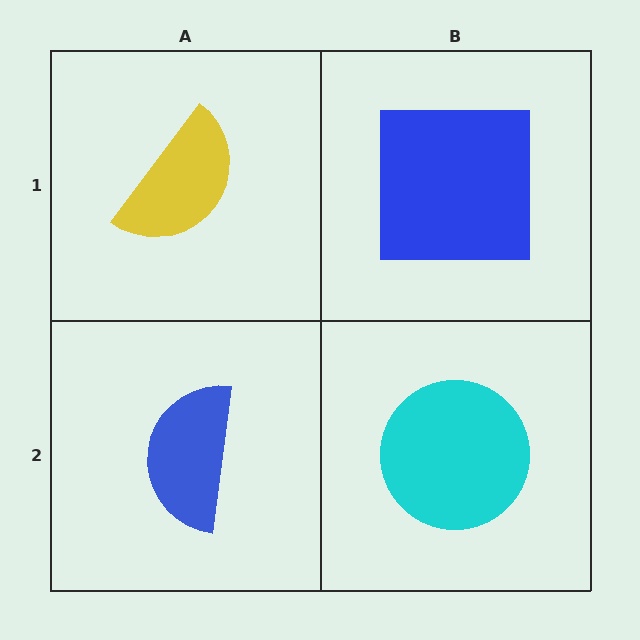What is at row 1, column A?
A yellow semicircle.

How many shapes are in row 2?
2 shapes.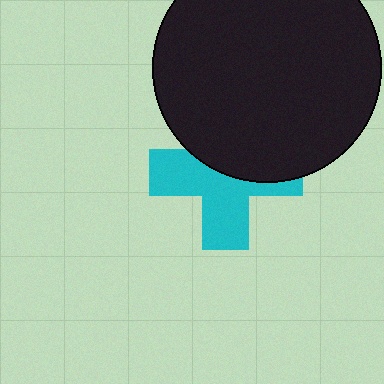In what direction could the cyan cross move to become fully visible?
The cyan cross could move down. That would shift it out from behind the black circle entirely.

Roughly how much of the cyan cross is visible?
About half of it is visible (roughly 54%).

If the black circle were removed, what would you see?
You would see the complete cyan cross.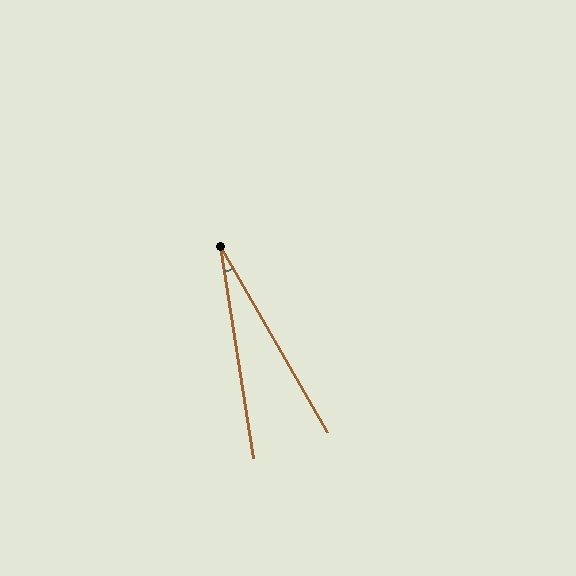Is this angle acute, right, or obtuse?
It is acute.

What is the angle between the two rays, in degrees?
Approximately 21 degrees.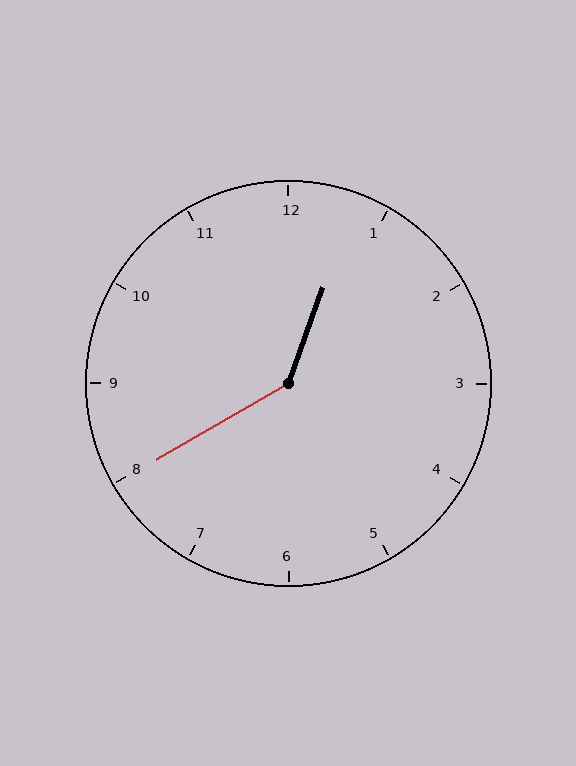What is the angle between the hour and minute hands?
Approximately 140 degrees.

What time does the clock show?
12:40.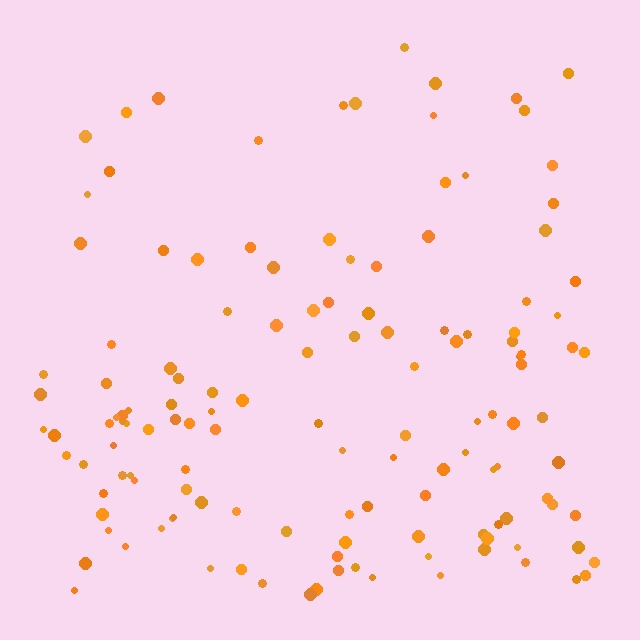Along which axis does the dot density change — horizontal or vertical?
Vertical.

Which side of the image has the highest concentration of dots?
The bottom.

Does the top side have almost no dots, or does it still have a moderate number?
Still a moderate number, just noticeably fewer than the bottom.